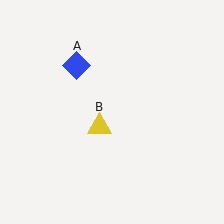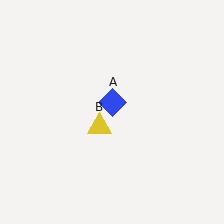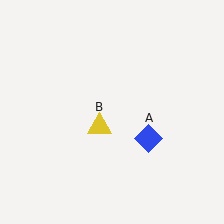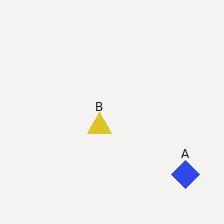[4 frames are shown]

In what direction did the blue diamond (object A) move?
The blue diamond (object A) moved down and to the right.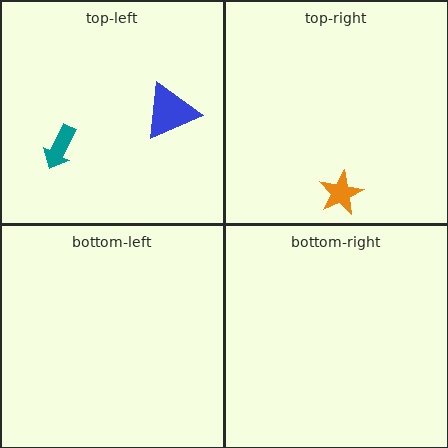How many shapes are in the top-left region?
2.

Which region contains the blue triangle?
The top-left region.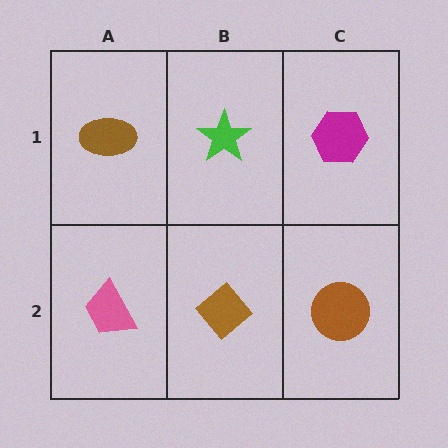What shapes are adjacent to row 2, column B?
A green star (row 1, column B), a pink trapezoid (row 2, column A), a brown circle (row 2, column C).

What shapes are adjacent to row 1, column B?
A brown diamond (row 2, column B), a brown ellipse (row 1, column A), a magenta hexagon (row 1, column C).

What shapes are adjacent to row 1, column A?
A pink trapezoid (row 2, column A), a green star (row 1, column B).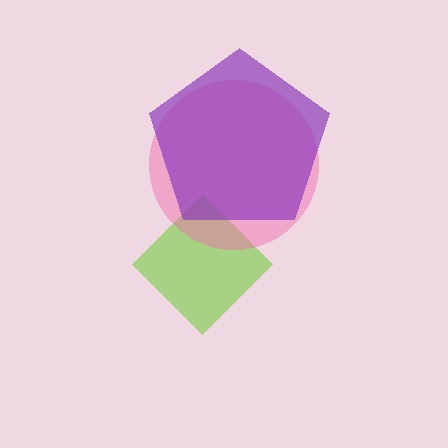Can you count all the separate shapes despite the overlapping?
Yes, there are 3 separate shapes.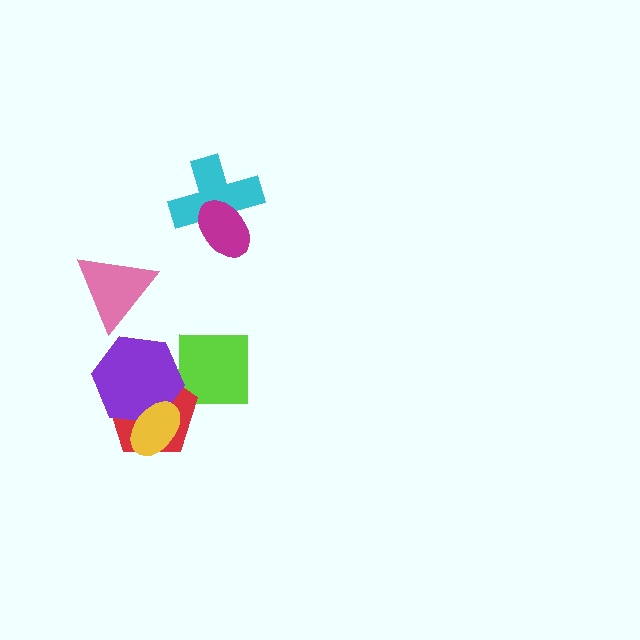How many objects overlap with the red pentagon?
3 objects overlap with the red pentagon.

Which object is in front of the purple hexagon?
The yellow ellipse is in front of the purple hexagon.